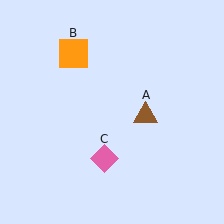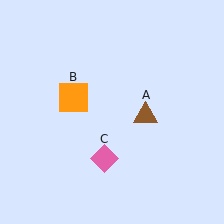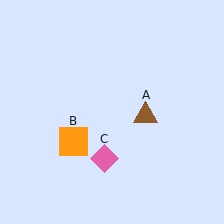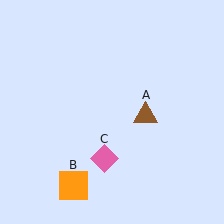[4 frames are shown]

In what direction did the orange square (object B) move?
The orange square (object B) moved down.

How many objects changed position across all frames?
1 object changed position: orange square (object B).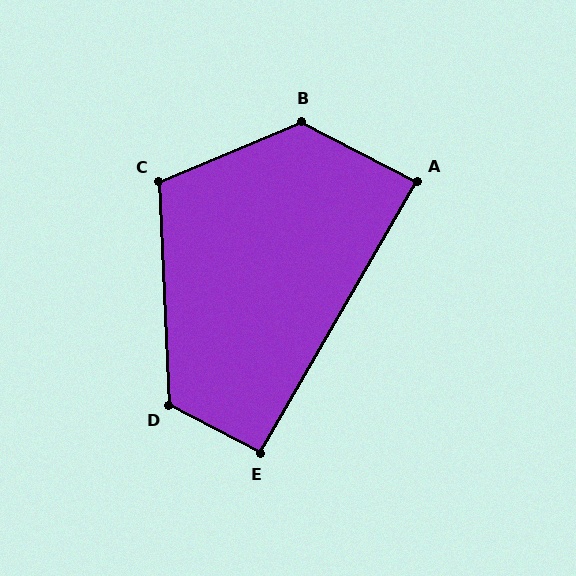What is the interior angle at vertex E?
Approximately 93 degrees (approximately right).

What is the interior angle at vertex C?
Approximately 110 degrees (obtuse).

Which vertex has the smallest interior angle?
A, at approximately 88 degrees.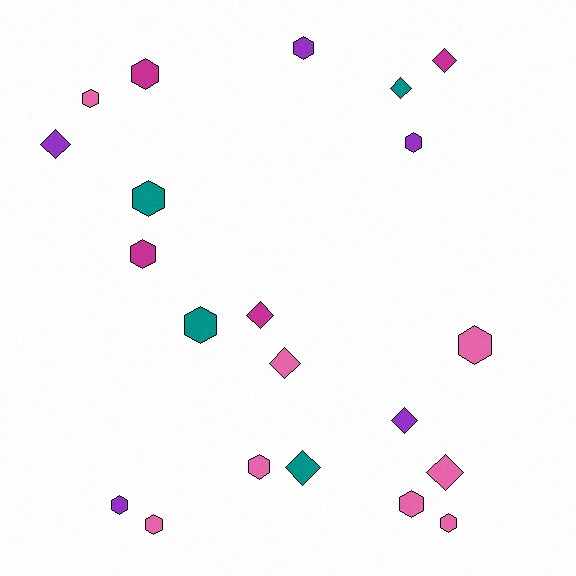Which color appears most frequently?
Pink, with 8 objects.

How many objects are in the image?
There are 21 objects.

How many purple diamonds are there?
There are 2 purple diamonds.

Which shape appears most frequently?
Hexagon, with 13 objects.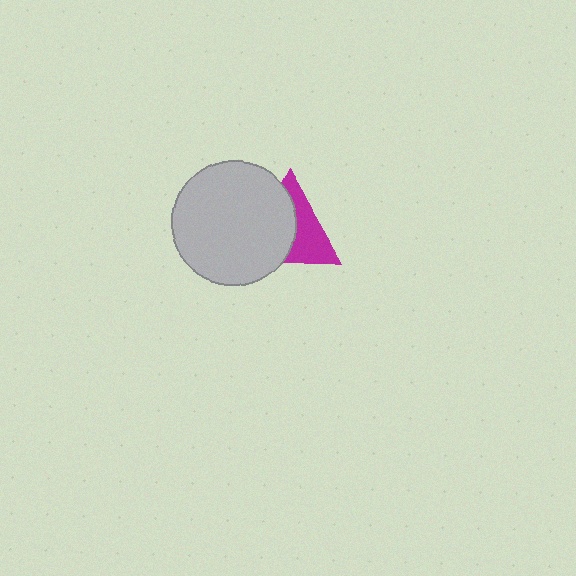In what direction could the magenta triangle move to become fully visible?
The magenta triangle could move right. That would shift it out from behind the light gray circle entirely.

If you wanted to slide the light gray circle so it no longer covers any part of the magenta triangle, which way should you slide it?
Slide it left — that is the most direct way to separate the two shapes.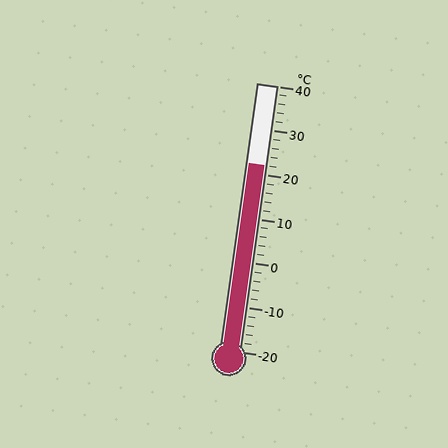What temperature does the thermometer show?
The thermometer shows approximately 22°C.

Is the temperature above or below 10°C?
The temperature is above 10°C.